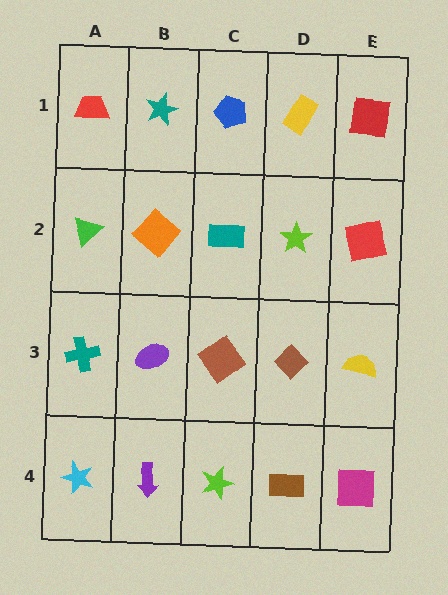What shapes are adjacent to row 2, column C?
A blue pentagon (row 1, column C), a brown diamond (row 3, column C), an orange diamond (row 2, column B), a lime star (row 2, column D).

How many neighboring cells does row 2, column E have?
3.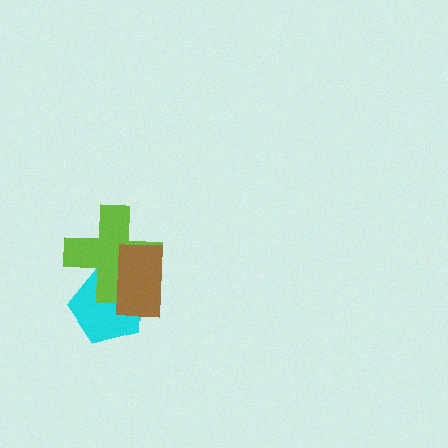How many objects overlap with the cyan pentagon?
2 objects overlap with the cyan pentagon.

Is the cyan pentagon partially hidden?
Yes, it is partially covered by another shape.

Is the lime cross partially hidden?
Yes, it is partially covered by another shape.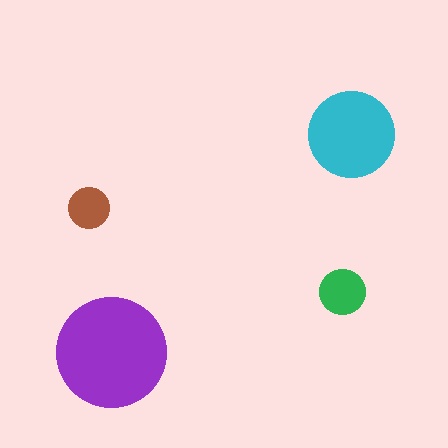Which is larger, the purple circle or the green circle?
The purple one.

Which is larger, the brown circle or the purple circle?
The purple one.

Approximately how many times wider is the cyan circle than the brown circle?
About 2 times wider.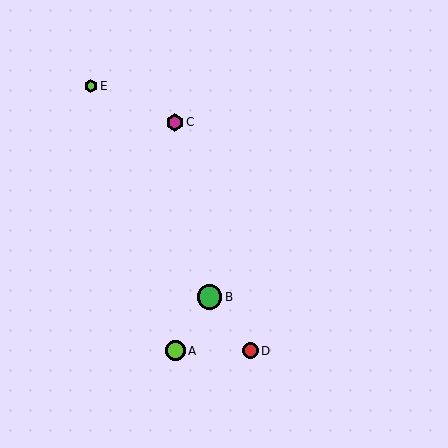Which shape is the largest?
The green circle (labeled B) is the largest.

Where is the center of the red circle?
The center of the red circle is at (251, 351).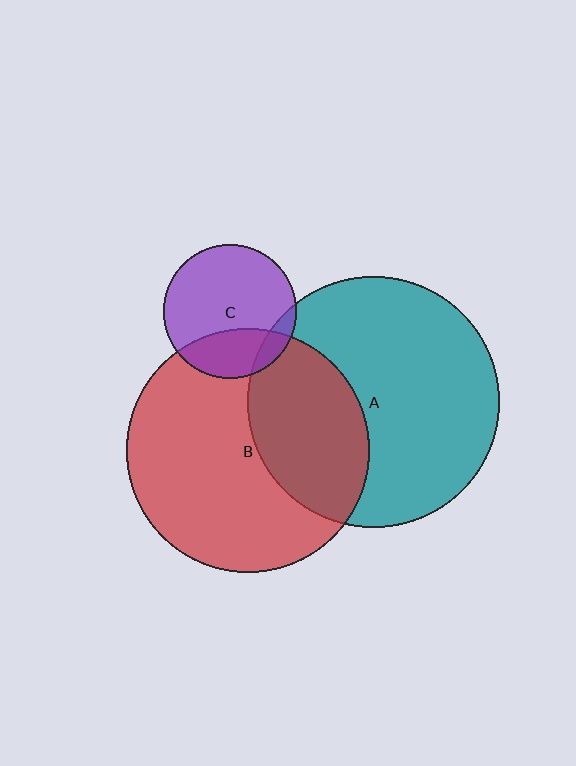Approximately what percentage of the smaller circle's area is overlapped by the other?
Approximately 10%.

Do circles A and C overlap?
Yes.